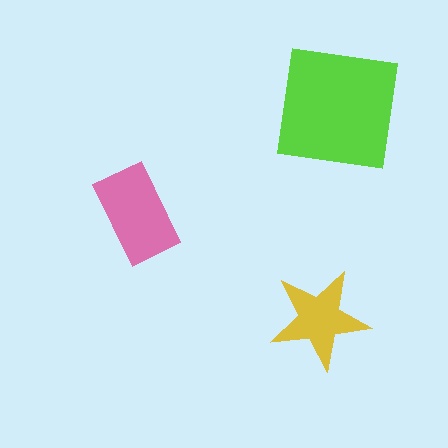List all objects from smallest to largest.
The yellow star, the pink rectangle, the lime square.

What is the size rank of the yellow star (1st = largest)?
3rd.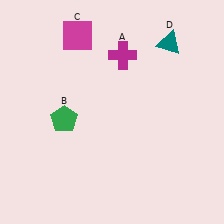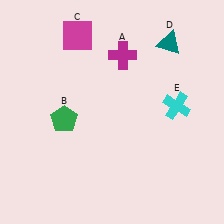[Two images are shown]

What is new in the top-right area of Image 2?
A cyan cross (E) was added in the top-right area of Image 2.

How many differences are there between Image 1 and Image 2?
There is 1 difference between the two images.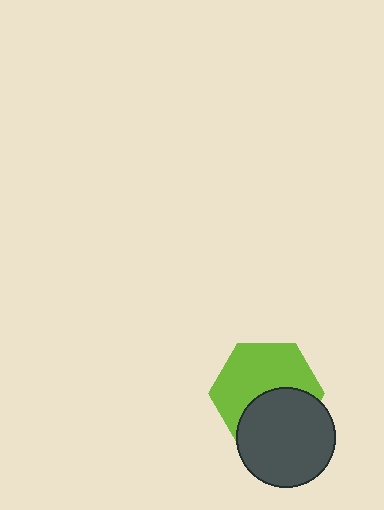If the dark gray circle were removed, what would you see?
You would see the complete lime hexagon.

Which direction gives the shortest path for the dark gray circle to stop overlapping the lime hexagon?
Moving down gives the shortest separation.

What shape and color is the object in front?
The object in front is a dark gray circle.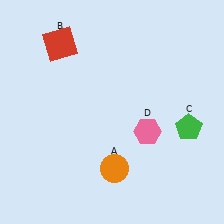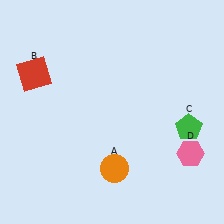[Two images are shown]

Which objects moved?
The objects that moved are: the red square (B), the pink hexagon (D).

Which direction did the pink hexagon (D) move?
The pink hexagon (D) moved right.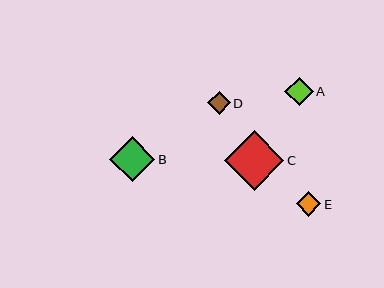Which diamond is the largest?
Diamond C is the largest with a size of approximately 59 pixels.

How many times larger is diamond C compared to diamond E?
Diamond C is approximately 2.4 times the size of diamond E.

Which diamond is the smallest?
Diamond D is the smallest with a size of approximately 23 pixels.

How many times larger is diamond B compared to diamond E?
Diamond B is approximately 1.9 times the size of diamond E.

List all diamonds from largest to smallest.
From largest to smallest: C, B, A, E, D.